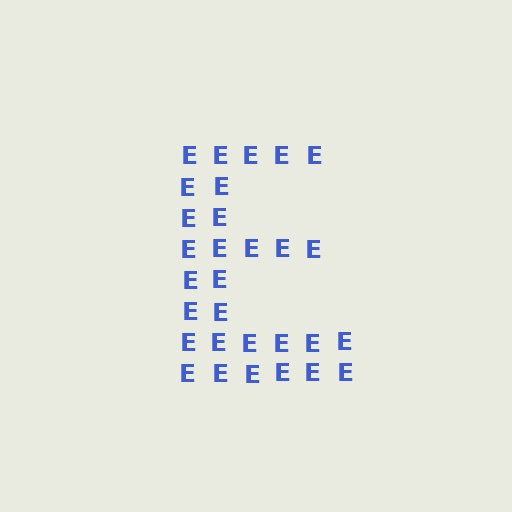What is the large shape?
The large shape is the letter E.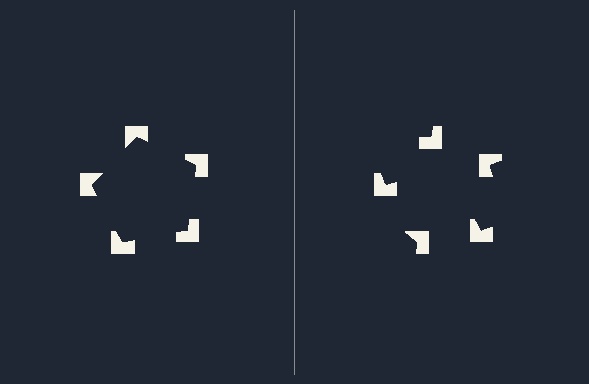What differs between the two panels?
The notched squares are positioned identically on both sides; only the wedge orientations differ. On the left they align to a pentagon; on the right they are misaligned.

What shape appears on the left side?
An illusory pentagon.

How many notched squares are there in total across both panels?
10 — 5 on each side.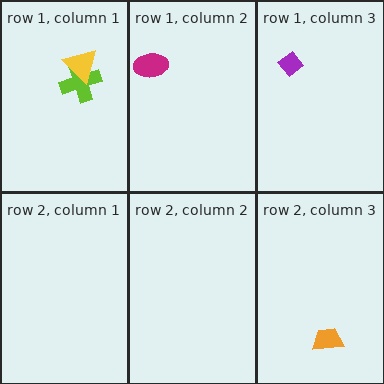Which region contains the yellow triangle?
The row 1, column 1 region.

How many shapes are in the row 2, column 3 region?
1.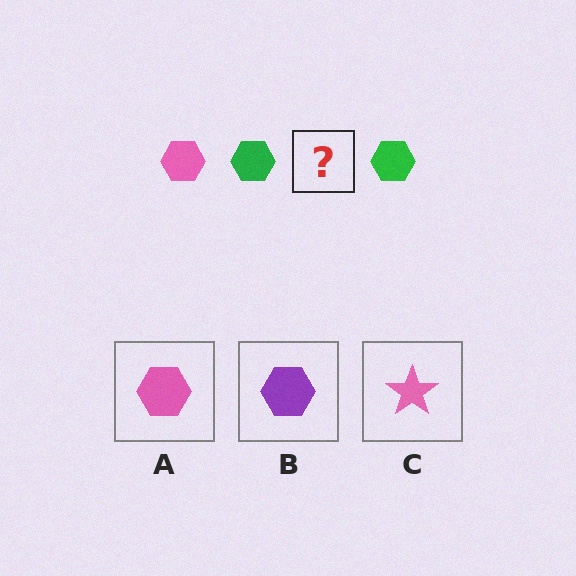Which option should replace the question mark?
Option A.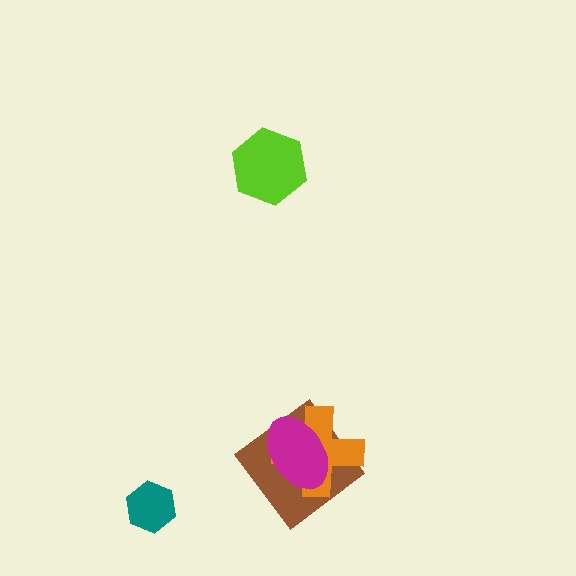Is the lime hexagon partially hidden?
No, no other shape covers it.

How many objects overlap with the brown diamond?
2 objects overlap with the brown diamond.